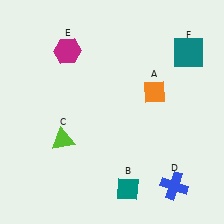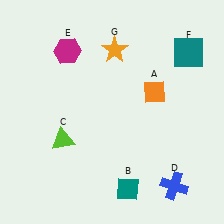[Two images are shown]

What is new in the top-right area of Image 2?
An orange star (G) was added in the top-right area of Image 2.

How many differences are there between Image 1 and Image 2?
There is 1 difference between the two images.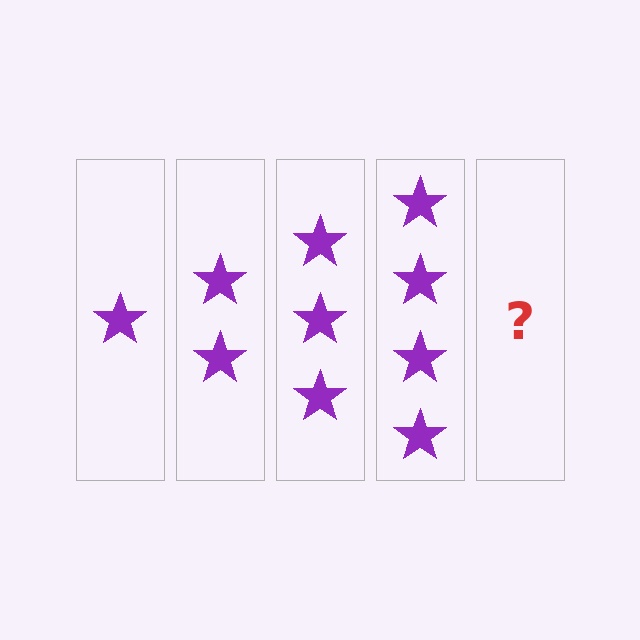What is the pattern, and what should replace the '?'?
The pattern is that each step adds one more star. The '?' should be 5 stars.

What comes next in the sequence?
The next element should be 5 stars.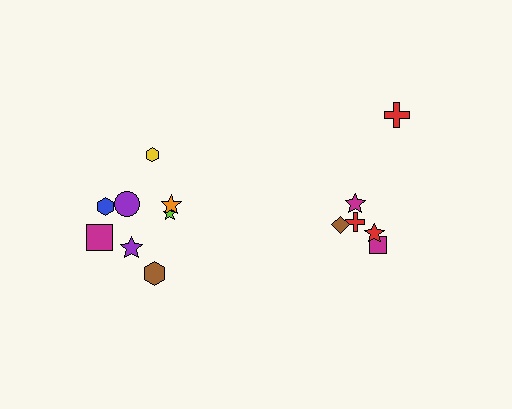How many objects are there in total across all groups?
There are 14 objects.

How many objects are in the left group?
There are 8 objects.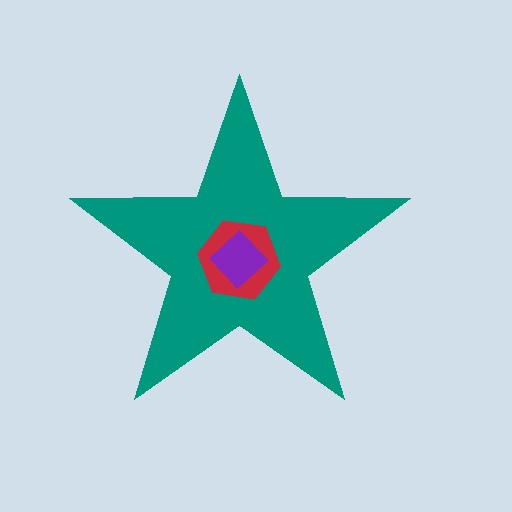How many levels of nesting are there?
3.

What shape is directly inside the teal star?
The red hexagon.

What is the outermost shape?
The teal star.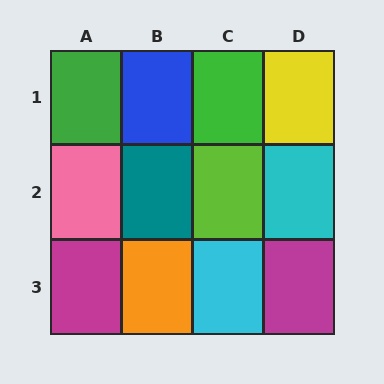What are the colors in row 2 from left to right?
Pink, teal, lime, cyan.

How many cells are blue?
1 cell is blue.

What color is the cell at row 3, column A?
Magenta.